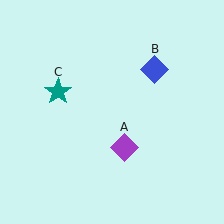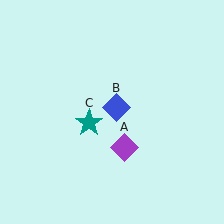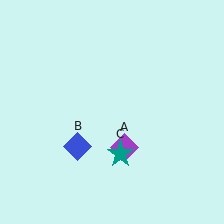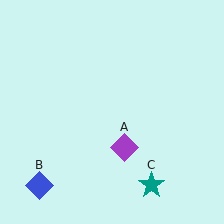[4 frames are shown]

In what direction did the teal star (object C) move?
The teal star (object C) moved down and to the right.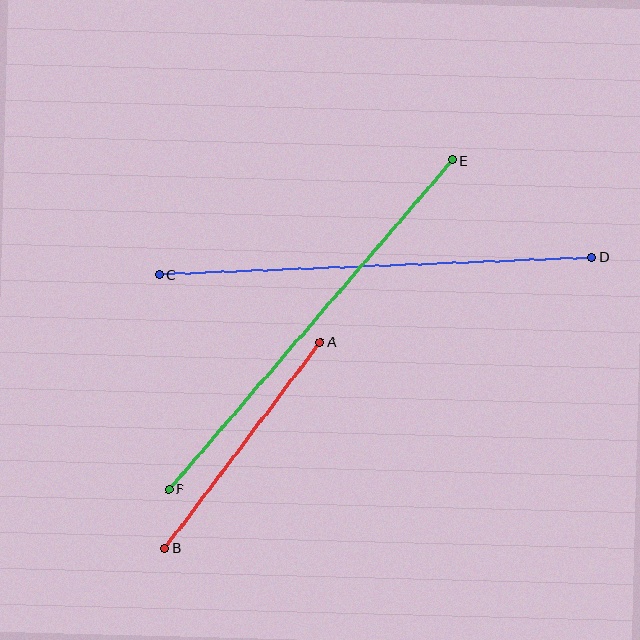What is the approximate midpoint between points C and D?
The midpoint is at approximately (375, 266) pixels.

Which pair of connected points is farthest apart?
Points E and F are farthest apart.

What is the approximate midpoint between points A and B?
The midpoint is at approximately (243, 445) pixels.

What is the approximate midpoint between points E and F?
The midpoint is at approximately (310, 325) pixels.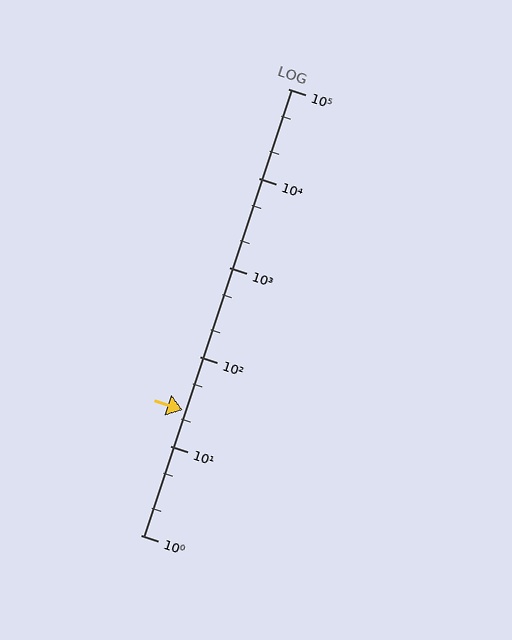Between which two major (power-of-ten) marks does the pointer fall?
The pointer is between 10 and 100.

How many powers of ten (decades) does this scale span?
The scale spans 5 decades, from 1 to 100000.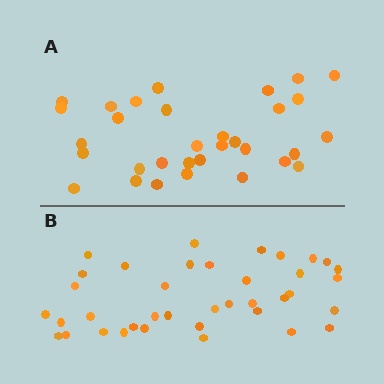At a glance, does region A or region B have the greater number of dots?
Region B (the bottom region) has more dots.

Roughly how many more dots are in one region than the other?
Region B has about 6 more dots than region A.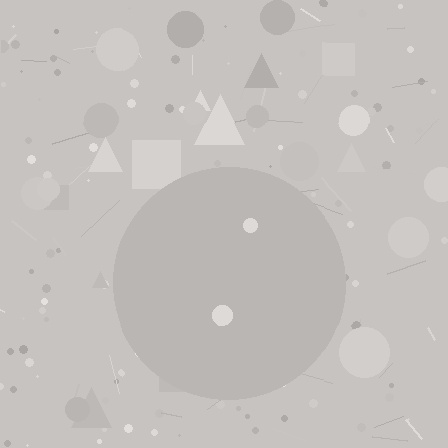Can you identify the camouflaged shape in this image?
The camouflaged shape is a circle.